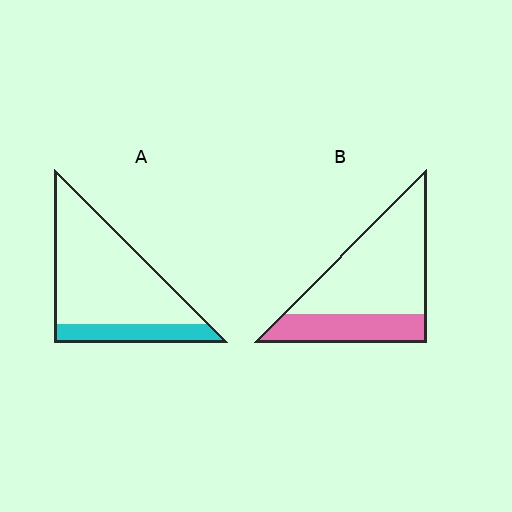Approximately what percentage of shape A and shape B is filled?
A is approximately 20% and B is approximately 30%.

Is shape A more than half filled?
No.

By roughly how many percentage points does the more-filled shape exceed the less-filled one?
By roughly 10 percentage points (B over A).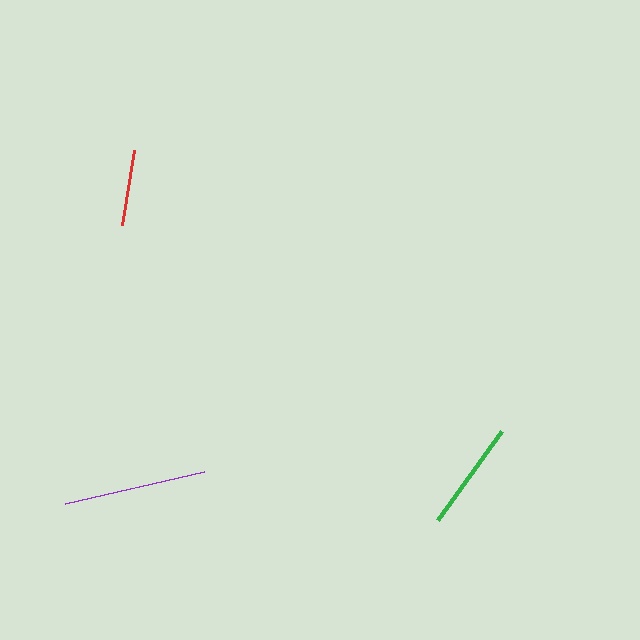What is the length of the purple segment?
The purple segment is approximately 143 pixels long.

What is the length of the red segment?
The red segment is approximately 76 pixels long.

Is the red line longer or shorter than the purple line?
The purple line is longer than the red line.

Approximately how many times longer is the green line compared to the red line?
The green line is approximately 1.4 times the length of the red line.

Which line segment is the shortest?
The red line is the shortest at approximately 76 pixels.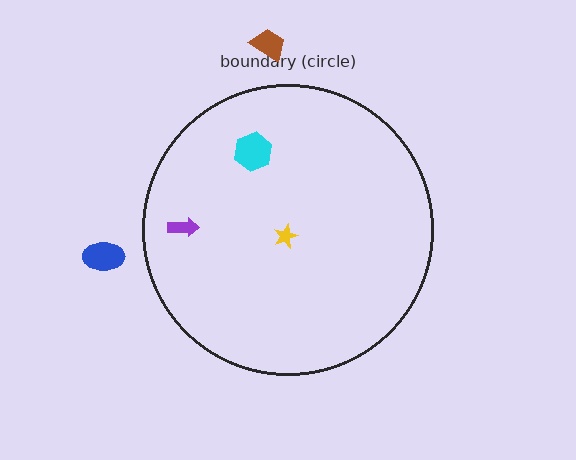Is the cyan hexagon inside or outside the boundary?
Inside.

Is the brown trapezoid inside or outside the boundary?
Outside.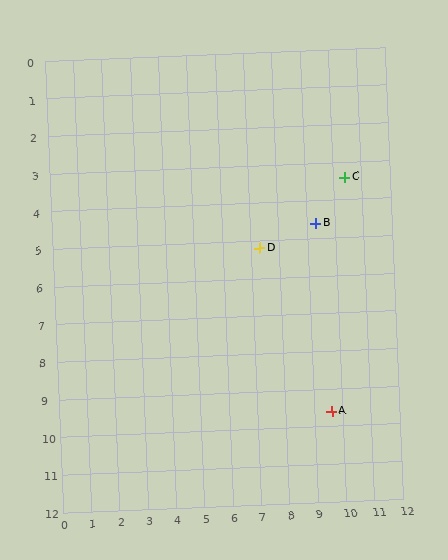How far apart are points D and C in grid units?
Points D and C are about 3.6 grid units apart.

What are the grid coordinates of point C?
Point C is at approximately (10.4, 3.4).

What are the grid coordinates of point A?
Point A is at approximately (9.6, 9.6).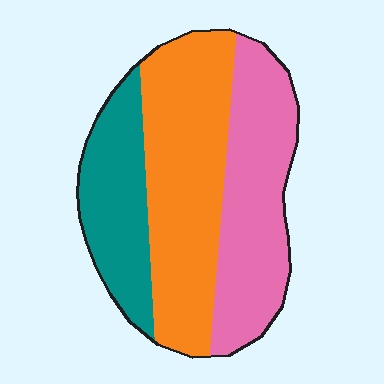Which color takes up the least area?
Teal, at roughly 25%.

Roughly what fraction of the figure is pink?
Pink covers around 35% of the figure.